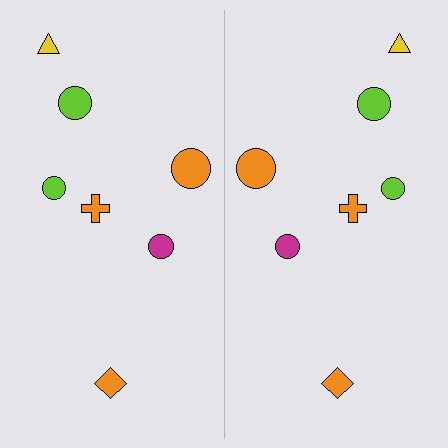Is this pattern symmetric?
Yes, this pattern has bilateral (reflection) symmetry.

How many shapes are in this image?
There are 14 shapes in this image.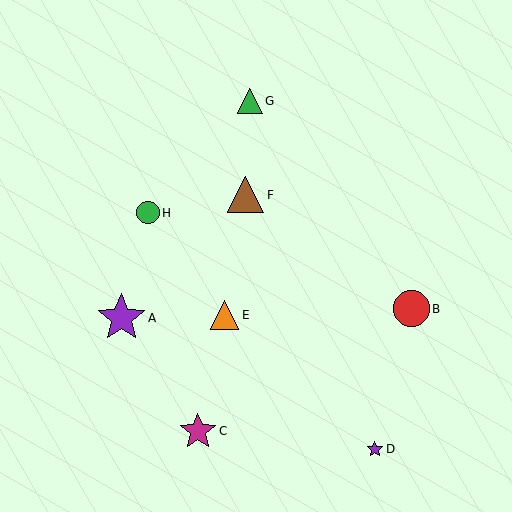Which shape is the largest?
The purple star (labeled A) is the largest.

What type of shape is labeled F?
Shape F is a brown triangle.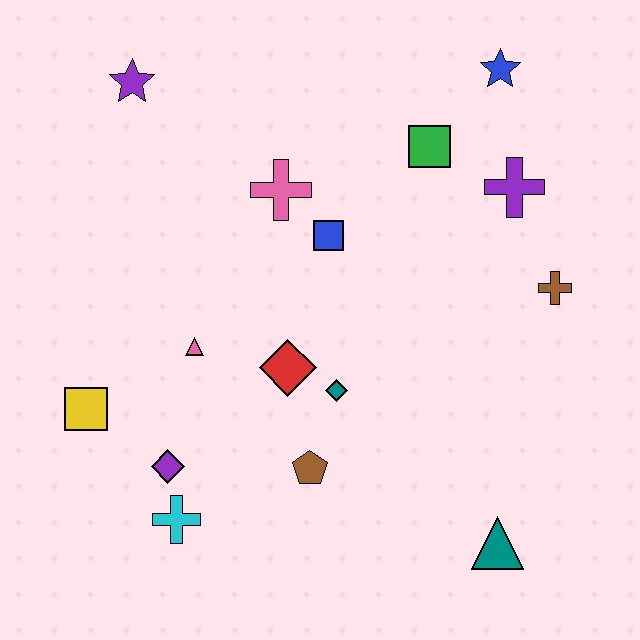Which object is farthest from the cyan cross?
The blue star is farthest from the cyan cross.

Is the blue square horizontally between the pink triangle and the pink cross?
No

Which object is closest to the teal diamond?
The red diamond is closest to the teal diamond.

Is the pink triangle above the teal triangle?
Yes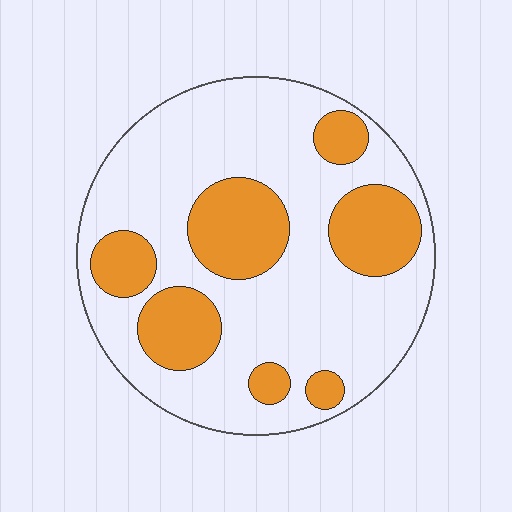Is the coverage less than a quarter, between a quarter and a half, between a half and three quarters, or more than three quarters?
Between a quarter and a half.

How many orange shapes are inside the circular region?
7.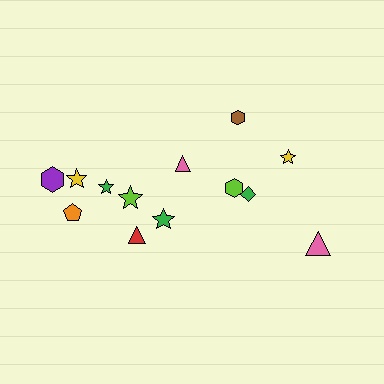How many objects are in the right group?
There are 5 objects.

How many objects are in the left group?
There are 8 objects.